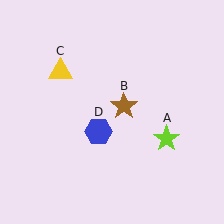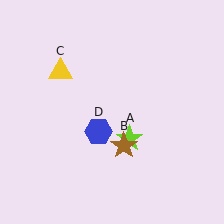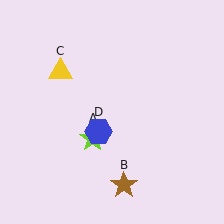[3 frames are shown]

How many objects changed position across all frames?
2 objects changed position: lime star (object A), brown star (object B).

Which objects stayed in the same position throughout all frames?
Yellow triangle (object C) and blue hexagon (object D) remained stationary.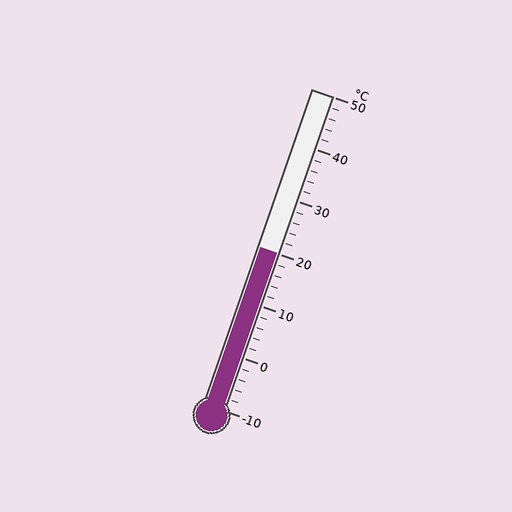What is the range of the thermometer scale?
The thermometer scale ranges from -10°C to 50°C.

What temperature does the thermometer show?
The thermometer shows approximately 20°C.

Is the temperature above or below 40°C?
The temperature is below 40°C.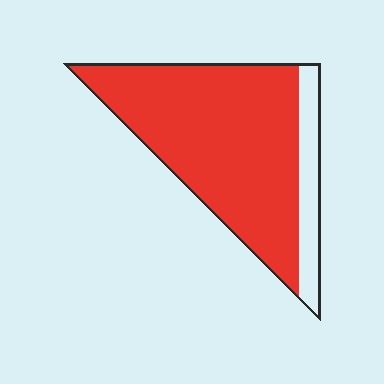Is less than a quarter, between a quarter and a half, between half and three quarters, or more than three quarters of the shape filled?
More than three quarters.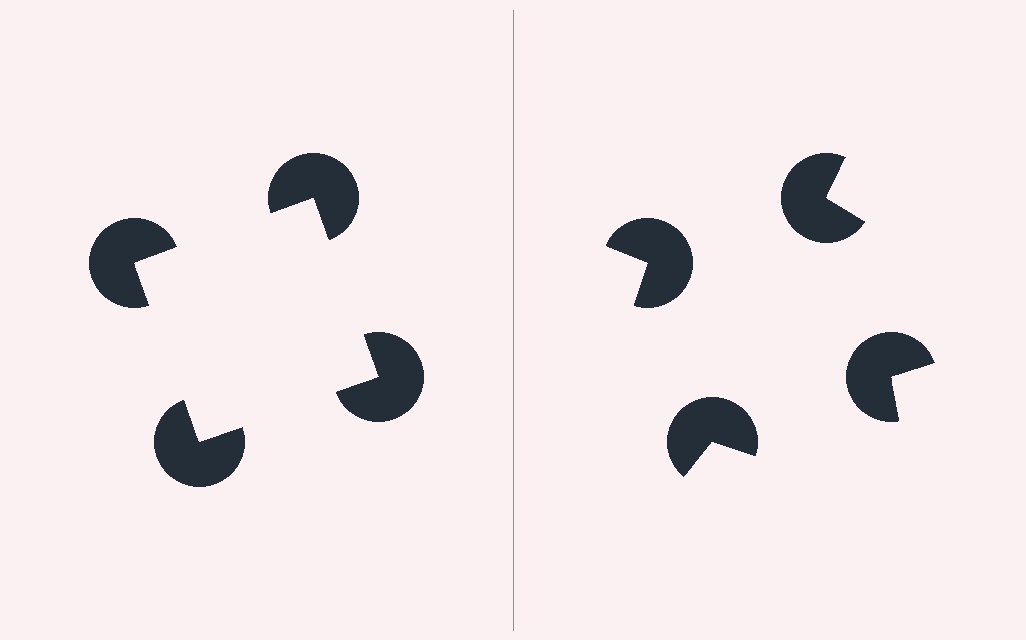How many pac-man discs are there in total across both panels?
8 — 4 on each side.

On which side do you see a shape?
An illusory square appears on the left side. On the right side the wedge cuts are rotated, so no coherent shape forms.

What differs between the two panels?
The pac-man discs are positioned identically on both sides; only the wedge orientations differ. On the left they align to a square; on the right they are misaligned.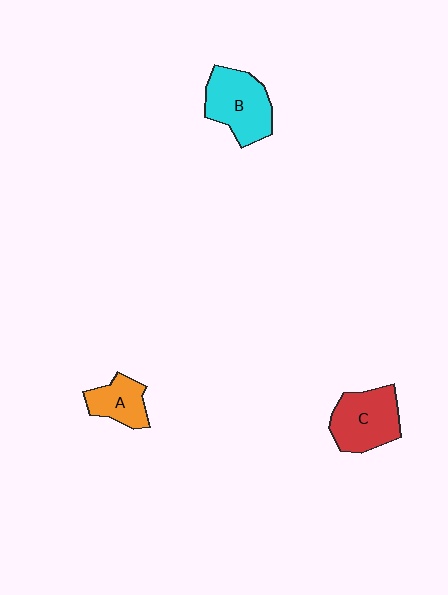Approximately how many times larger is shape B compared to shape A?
Approximately 1.6 times.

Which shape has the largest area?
Shape B (cyan).